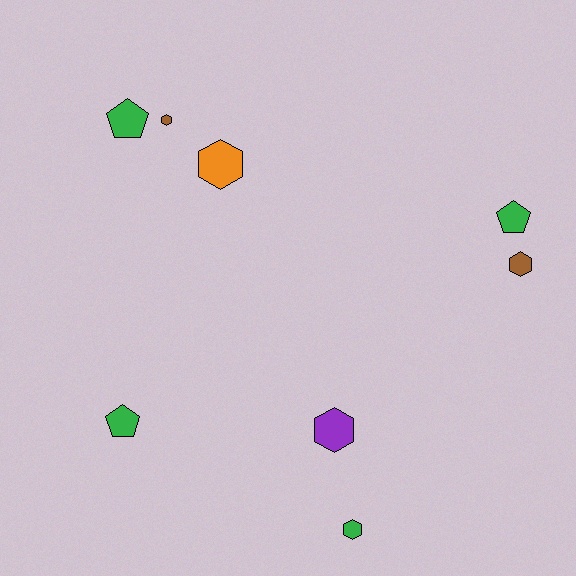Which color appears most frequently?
Green, with 4 objects.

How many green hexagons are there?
There is 1 green hexagon.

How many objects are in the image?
There are 8 objects.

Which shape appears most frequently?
Hexagon, with 5 objects.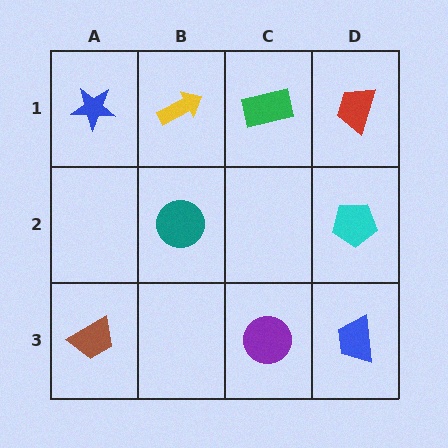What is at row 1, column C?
A green rectangle.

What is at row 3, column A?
A brown trapezoid.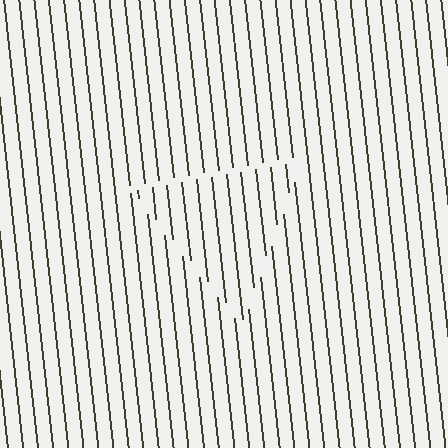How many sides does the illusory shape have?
3 sides — the line-ends trace a triangle.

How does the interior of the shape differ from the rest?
The interior of the shape contains the same grating, shifted by half a period — the contour is defined by the phase discontinuity where line-ends from the inner and outer gratings abut.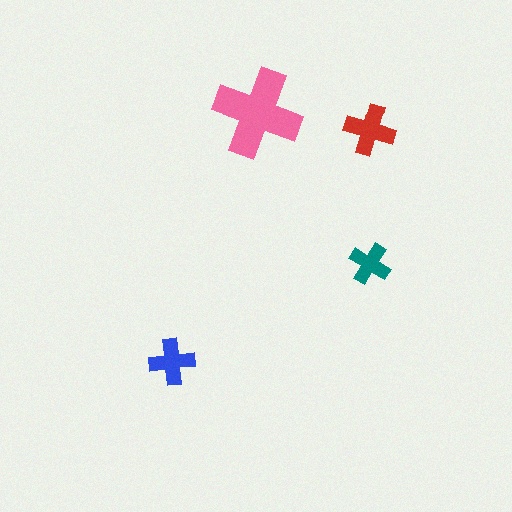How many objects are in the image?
There are 4 objects in the image.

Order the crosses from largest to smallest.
the pink one, the red one, the blue one, the teal one.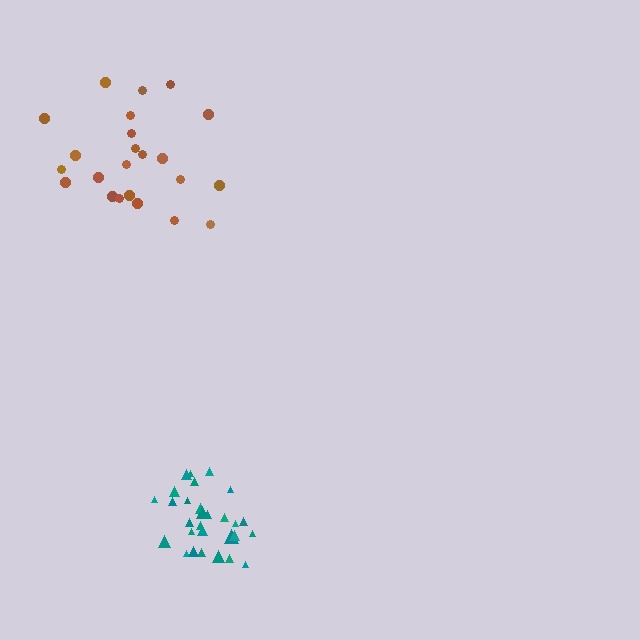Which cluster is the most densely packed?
Teal.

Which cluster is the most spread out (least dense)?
Brown.